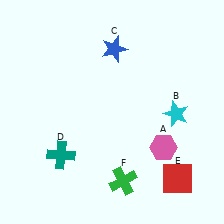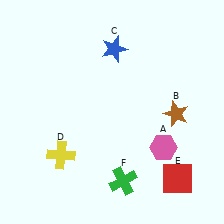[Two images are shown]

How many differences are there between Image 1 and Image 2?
There are 2 differences between the two images.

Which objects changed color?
B changed from cyan to brown. D changed from teal to yellow.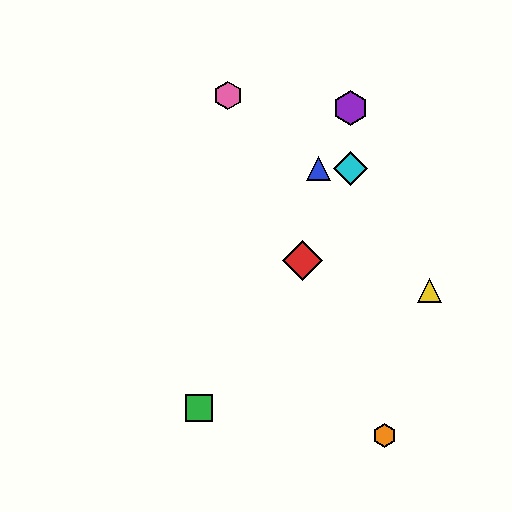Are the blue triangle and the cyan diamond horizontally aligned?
Yes, both are at y≈169.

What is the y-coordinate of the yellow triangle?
The yellow triangle is at y≈290.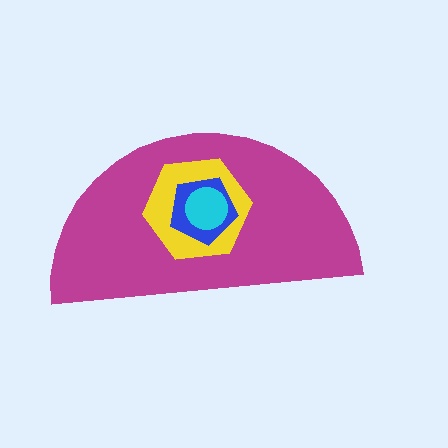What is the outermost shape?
The magenta semicircle.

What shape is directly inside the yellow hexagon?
The blue pentagon.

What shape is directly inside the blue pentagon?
The cyan circle.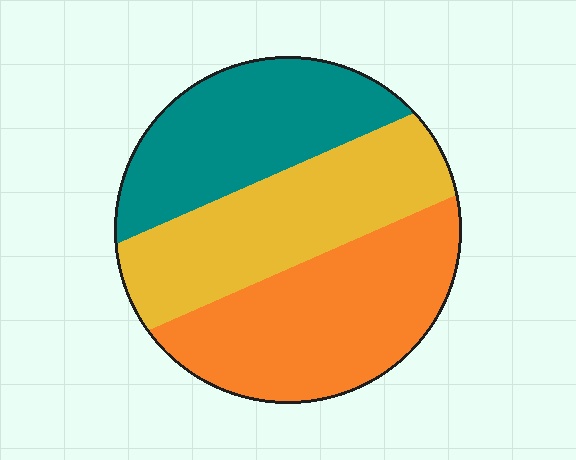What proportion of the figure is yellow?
Yellow covers 33% of the figure.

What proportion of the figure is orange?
Orange covers about 35% of the figure.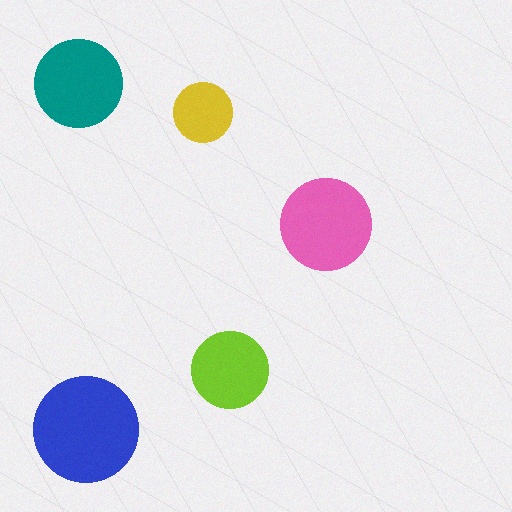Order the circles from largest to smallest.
the blue one, the pink one, the teal one, the lime one, the yellow one.